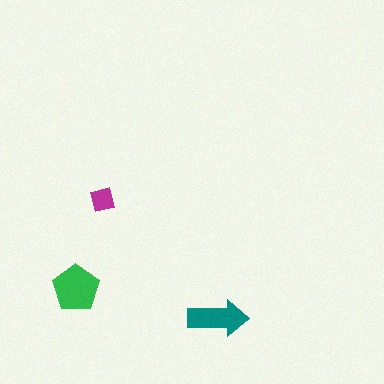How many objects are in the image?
There are 3 objects in the image.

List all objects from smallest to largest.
The magenta square, the teal arrow, the green pentagon.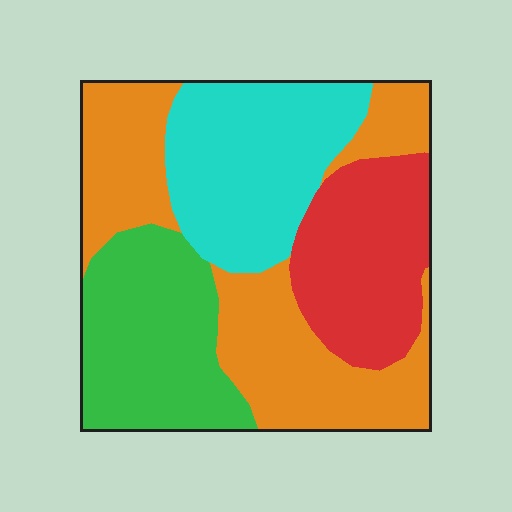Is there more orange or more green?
Orange.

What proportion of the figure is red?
Red covers around 20% of the figure.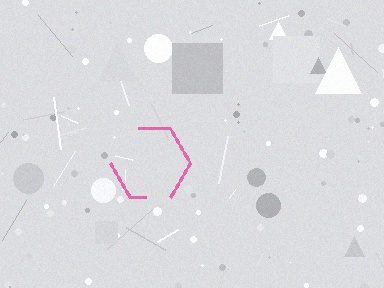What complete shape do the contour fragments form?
The contour fragments form a hexagon.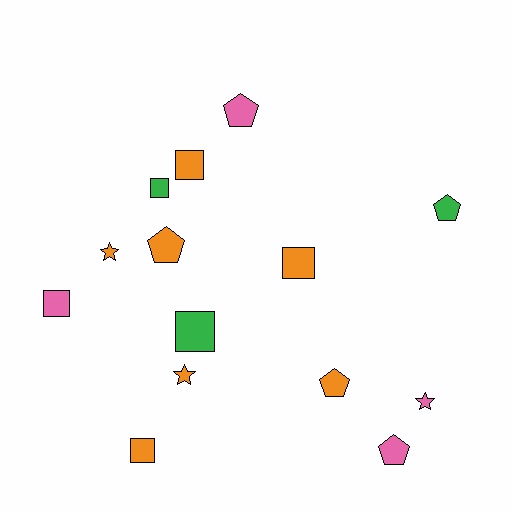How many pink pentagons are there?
There are 2 pink pentagons.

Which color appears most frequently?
Orange, with 7 objects.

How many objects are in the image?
There are 14 objects.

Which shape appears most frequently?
Square, with 6 objects.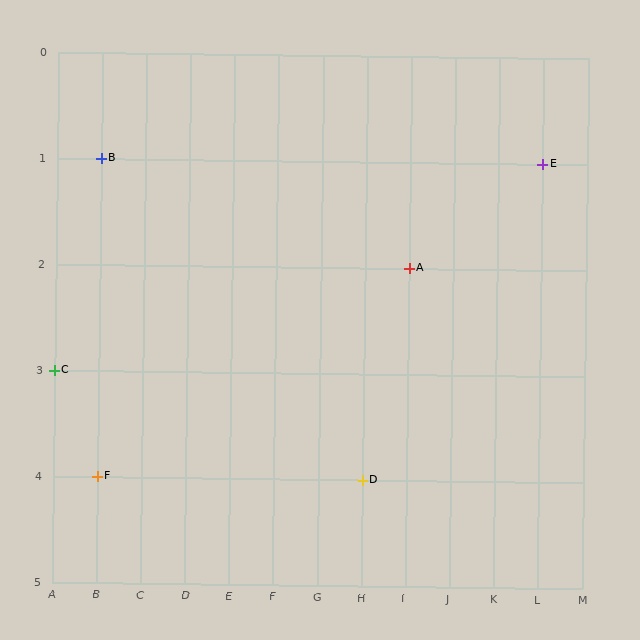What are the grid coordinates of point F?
Point F is at grid coordinates (B, 4).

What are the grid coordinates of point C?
Point C is at grid coordinates (A, 3).